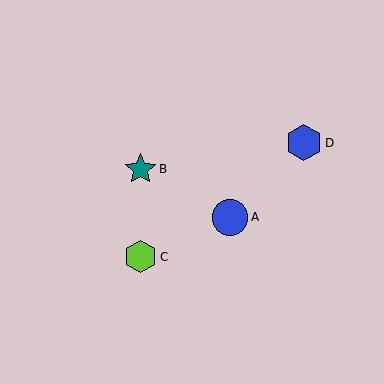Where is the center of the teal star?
The center of the teal star is at (141, 169).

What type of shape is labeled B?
Shape B is a teal star.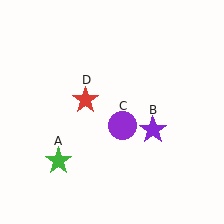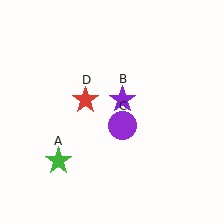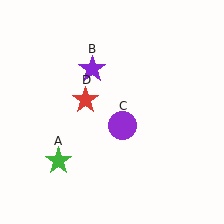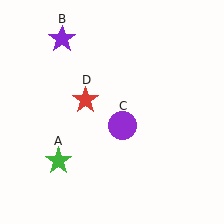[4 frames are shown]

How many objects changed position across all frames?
1 object changed position: purple star (object B).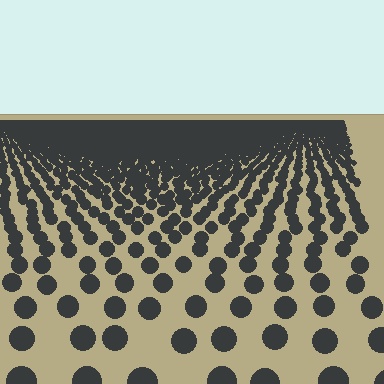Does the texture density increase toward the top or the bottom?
Density increases toward the top.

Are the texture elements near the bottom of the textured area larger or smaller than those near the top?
Larger. Near the bottom, elements are closer to the viewer and appear at a bigger on-screen size.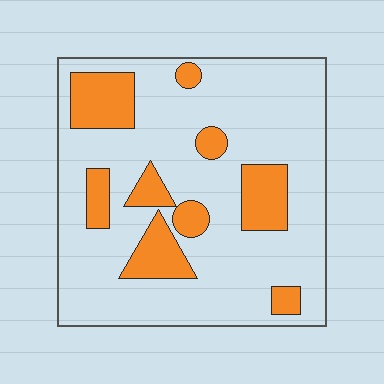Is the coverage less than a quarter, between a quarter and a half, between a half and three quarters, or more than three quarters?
Less than a quarter.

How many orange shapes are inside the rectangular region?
9.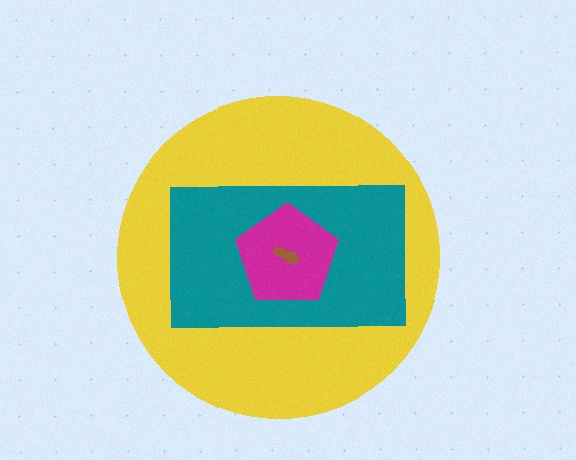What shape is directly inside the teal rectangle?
The magenta pentagon.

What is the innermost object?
The brown arrow.